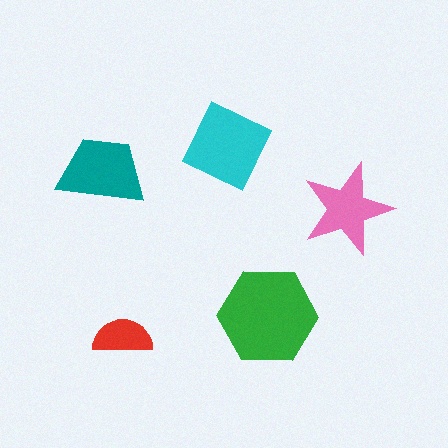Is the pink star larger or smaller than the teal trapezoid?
Smaller.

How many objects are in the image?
There are 5 objects in the image.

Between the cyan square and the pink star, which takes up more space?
The cyan square.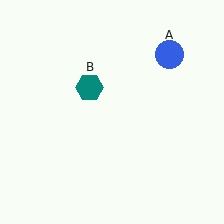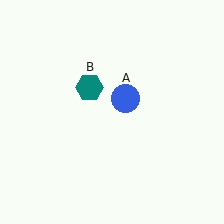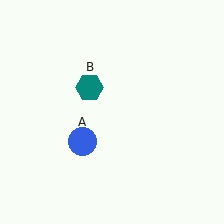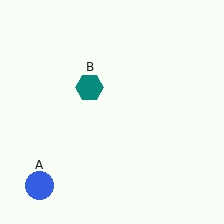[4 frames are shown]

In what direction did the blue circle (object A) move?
The blue circle (object A) moved down and to the left.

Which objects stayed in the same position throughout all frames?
Teal hexagon (object B) remained stationary.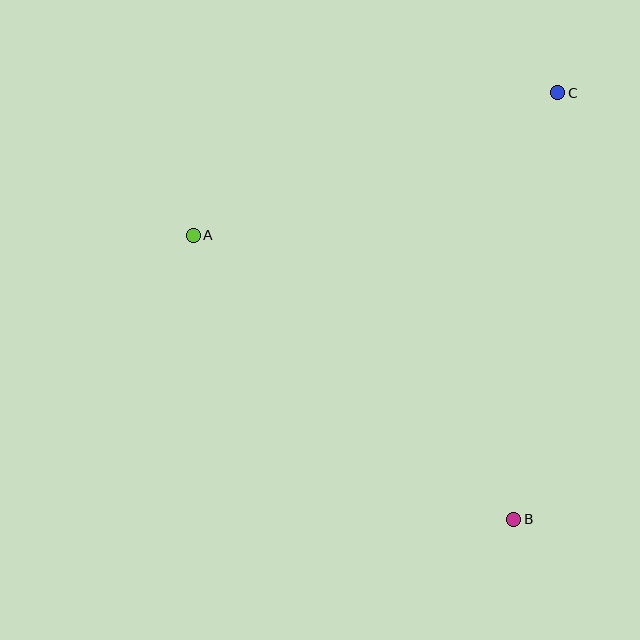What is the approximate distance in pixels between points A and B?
The distance between A and B is approximately 428 pixels.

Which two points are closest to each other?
Points A and C are closest to each other.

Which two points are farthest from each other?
Points B and C are farthest from each other.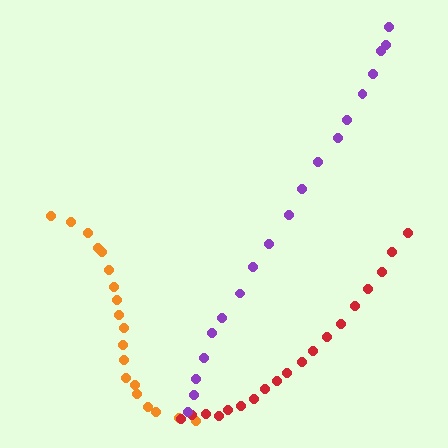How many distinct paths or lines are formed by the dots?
There are 3 distinct paths.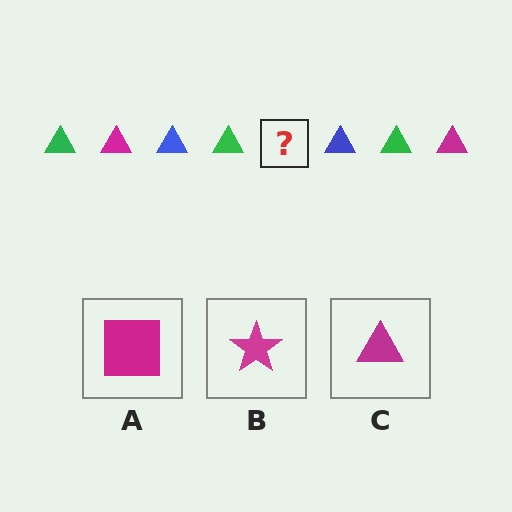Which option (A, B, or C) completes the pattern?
C.